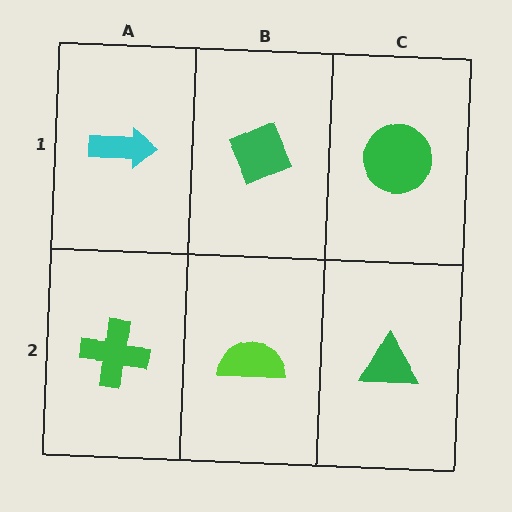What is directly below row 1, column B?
A lime semicircle.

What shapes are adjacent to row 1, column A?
A green cross (row 2, column A), a green diamond (row 1, column B).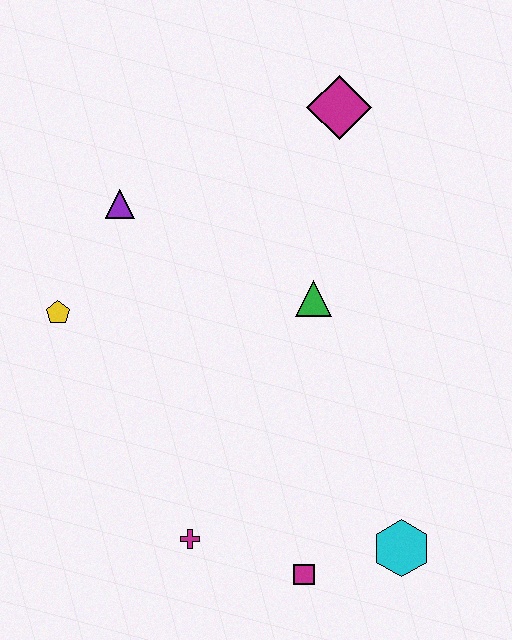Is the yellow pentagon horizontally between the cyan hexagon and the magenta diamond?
No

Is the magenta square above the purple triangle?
No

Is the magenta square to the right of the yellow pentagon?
Yes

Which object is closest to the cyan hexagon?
The magenta square is closest to the cyan hexagon.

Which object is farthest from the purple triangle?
The cyan hexagon is farthest from the purple triangle.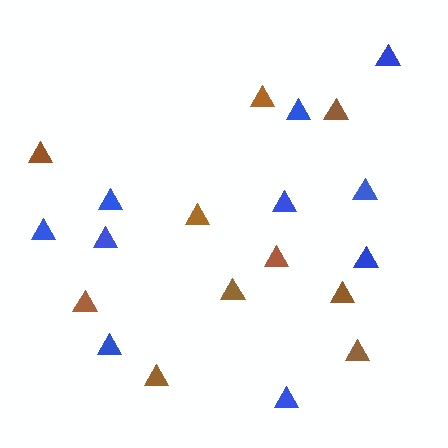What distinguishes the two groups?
There are 2 groups: one group of brown triangles (10) and one group of blue triangles (10).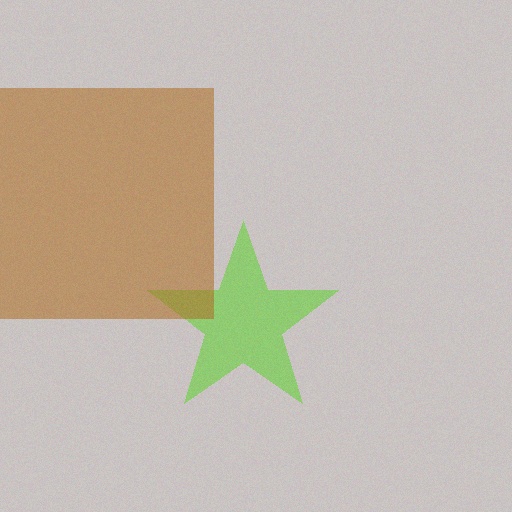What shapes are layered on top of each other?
The layered shapes are: a lime star, a brown square.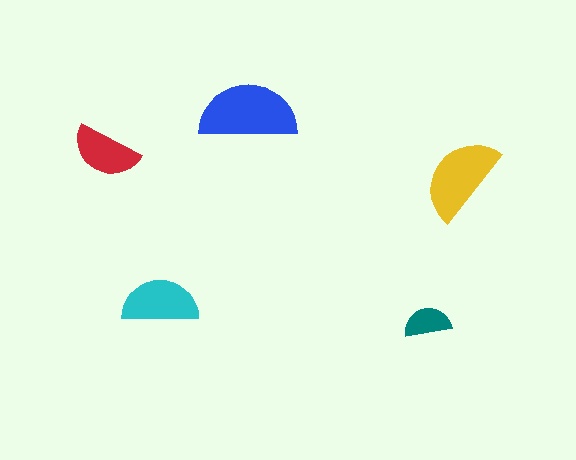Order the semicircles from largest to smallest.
the blue one, the yellow one, the cyan one, the red one, the teal one.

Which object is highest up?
The blue semicircle is topmost.